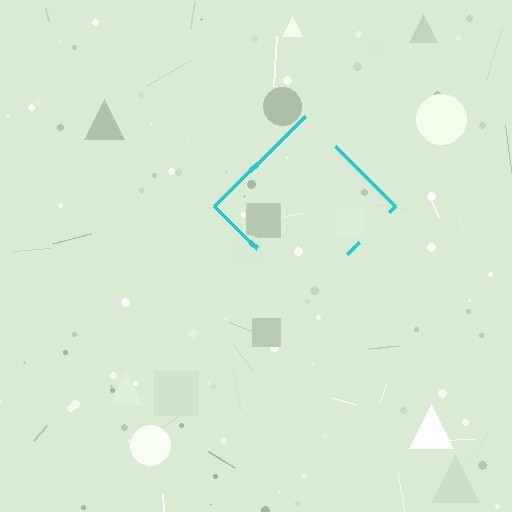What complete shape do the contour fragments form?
The contour fragments form a diamond.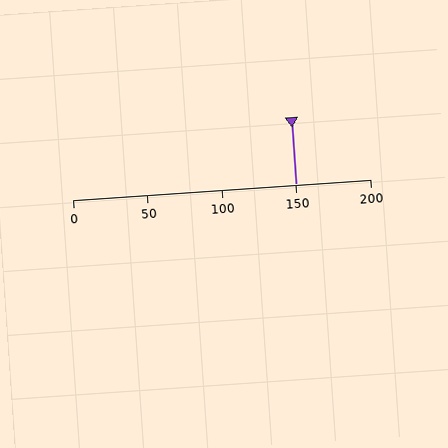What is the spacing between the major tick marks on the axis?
The major ticks are spaced 50 apart.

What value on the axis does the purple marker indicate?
The marker indicates approximately 150.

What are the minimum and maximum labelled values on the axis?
The axis runs from 0 to 200.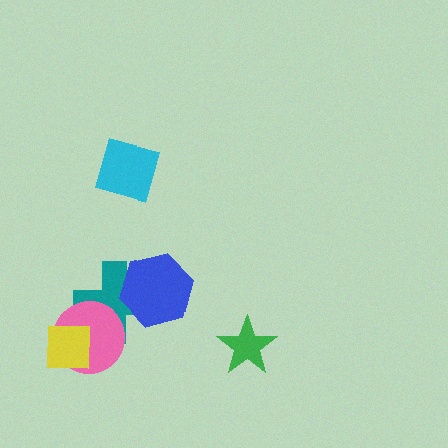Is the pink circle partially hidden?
Yes, it is partially covered by another shape.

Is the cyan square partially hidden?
No, no other shape covers it.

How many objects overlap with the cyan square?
0 objects overlap with the cyan square.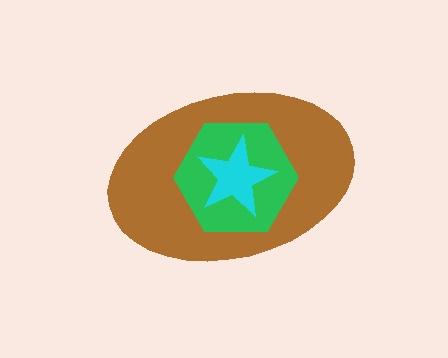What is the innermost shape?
The cyan star.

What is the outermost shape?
The brown ellipse.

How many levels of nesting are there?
3.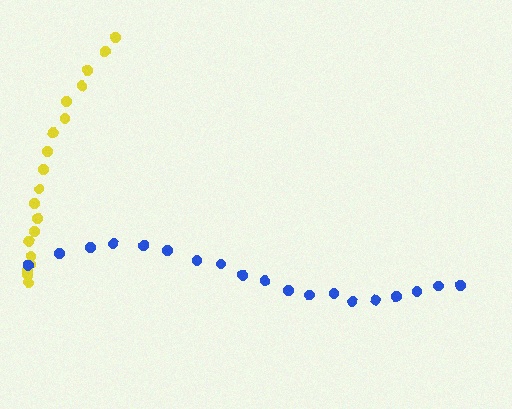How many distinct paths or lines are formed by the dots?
There are 2 distinct paths.